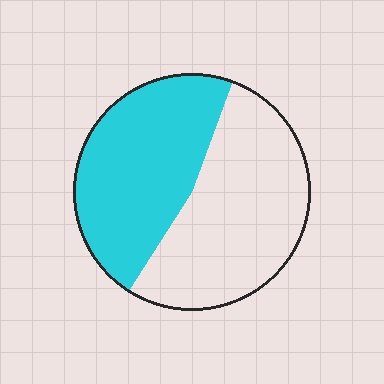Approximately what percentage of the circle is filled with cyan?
Approximately 45%.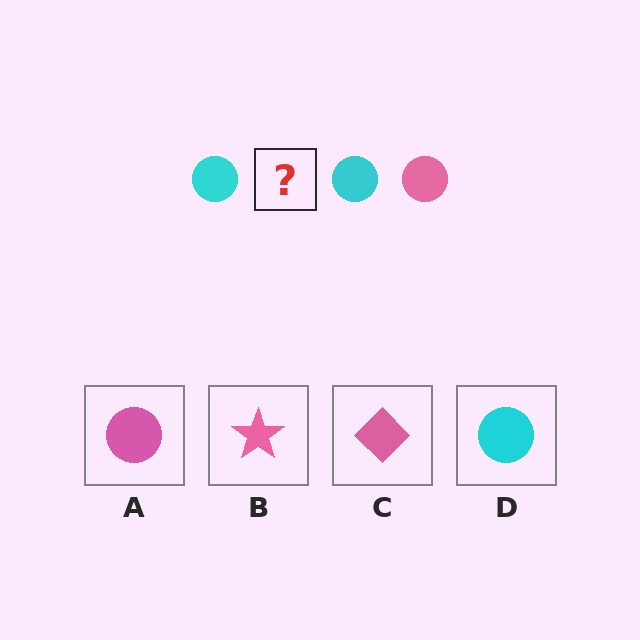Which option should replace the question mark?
Option A.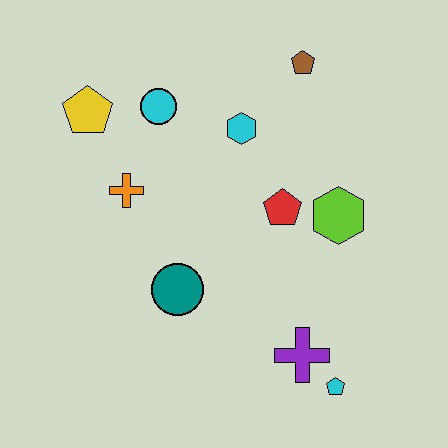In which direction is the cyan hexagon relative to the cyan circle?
The cyan hexagon is to the right of the cyan circle.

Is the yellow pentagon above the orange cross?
Yes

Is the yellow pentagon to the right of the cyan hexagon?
No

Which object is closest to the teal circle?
The orange cross is closest to the teal circle.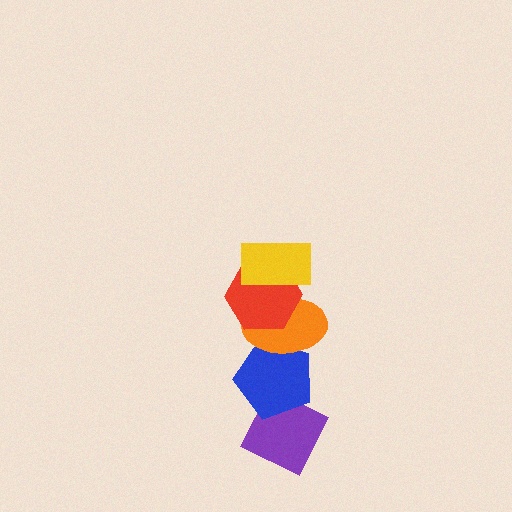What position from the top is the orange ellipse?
The orange ellipse is 3rd from the top.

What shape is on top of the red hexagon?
The yellow rectangle is on top of the red hexagon.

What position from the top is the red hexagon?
The red hexagon is 2nd from the top.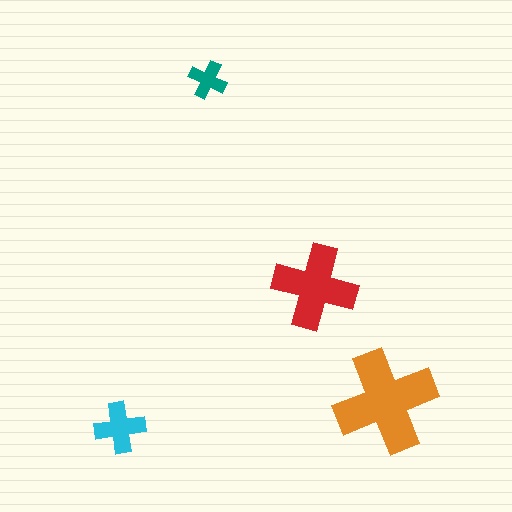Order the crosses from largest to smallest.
the orange one, the red one, the cyan one, the teal one.